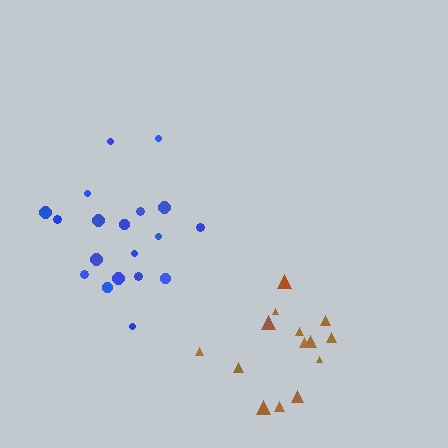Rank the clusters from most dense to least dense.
blue, brown.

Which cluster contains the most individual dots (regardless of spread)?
Blue (19).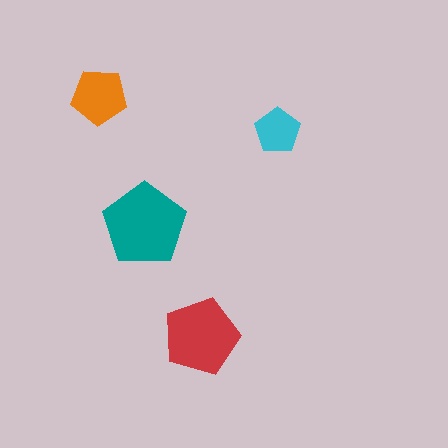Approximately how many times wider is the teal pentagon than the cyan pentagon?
About 2 times wider.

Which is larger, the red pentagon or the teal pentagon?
The teal one.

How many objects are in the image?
There are 4 objects in the image.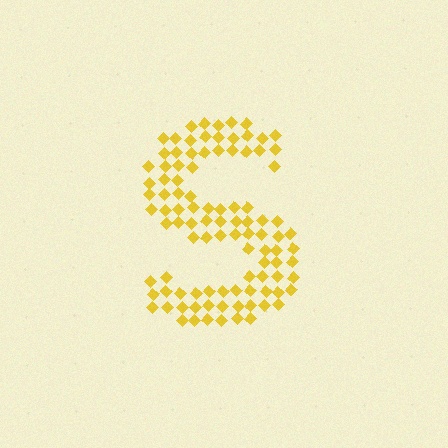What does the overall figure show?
The overall figure shows the letter S.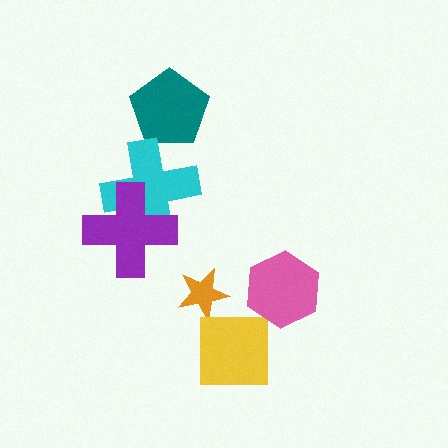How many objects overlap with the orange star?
0 objects overlap with the orange star.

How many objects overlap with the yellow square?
0 objects overlap with the yellow square.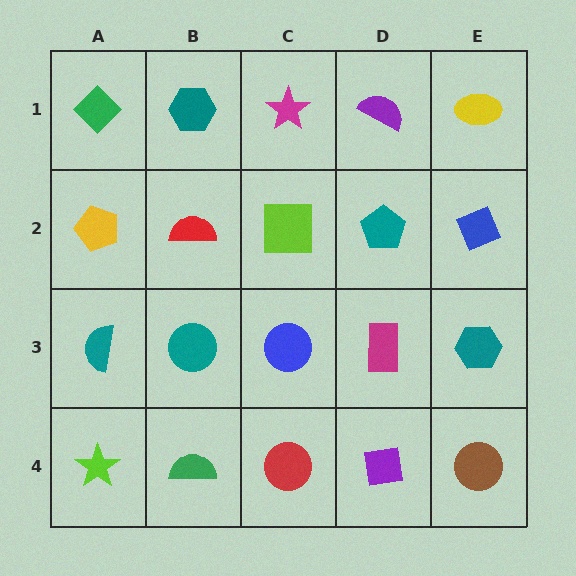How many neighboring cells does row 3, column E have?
3.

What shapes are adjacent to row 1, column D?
A teal pentagon (row 2, column D), a magenta star (row 1, column C), a yellow ellipse (row 1, column E).